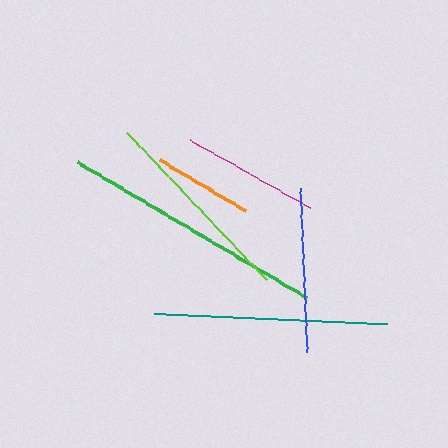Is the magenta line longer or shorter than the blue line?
The blue line is longer than the magenta line.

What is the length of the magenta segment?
The magenta segment is approximately 138 pixels long.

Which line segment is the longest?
The green line is the longest at approximately 266 pixels.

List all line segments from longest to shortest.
From longest to shortest: green, teal, lime, blue, magenta, orange.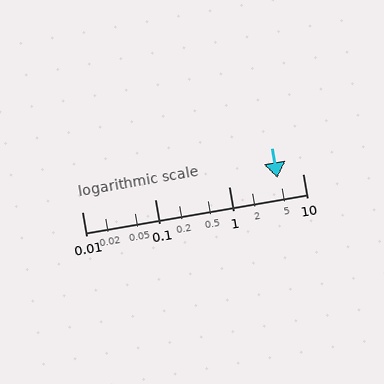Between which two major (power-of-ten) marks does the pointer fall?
The pointer is between 1 and 10.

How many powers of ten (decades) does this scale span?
The scale spans 3 decades, from 0.01 to 10.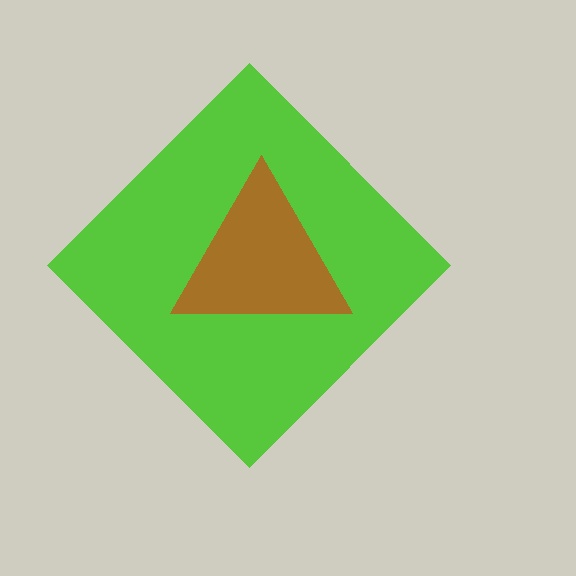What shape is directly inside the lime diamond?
The brown triangle.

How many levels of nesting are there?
2.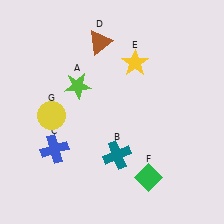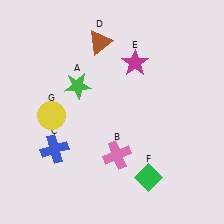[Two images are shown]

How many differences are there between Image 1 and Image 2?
There are 3 differences between the two images.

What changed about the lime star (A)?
In Image 1, A is lime. In Image 2, it changed to green.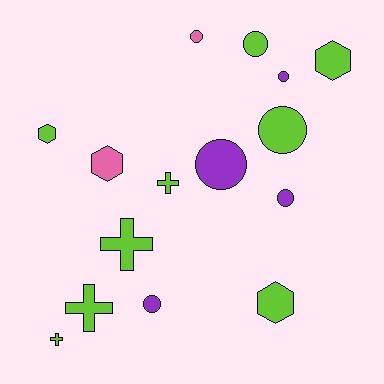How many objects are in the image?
There are 15 objects.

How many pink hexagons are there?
There is 1 pink hexagon.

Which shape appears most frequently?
Circle, with 7 objects.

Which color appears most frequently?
Lime, with 9 objects.